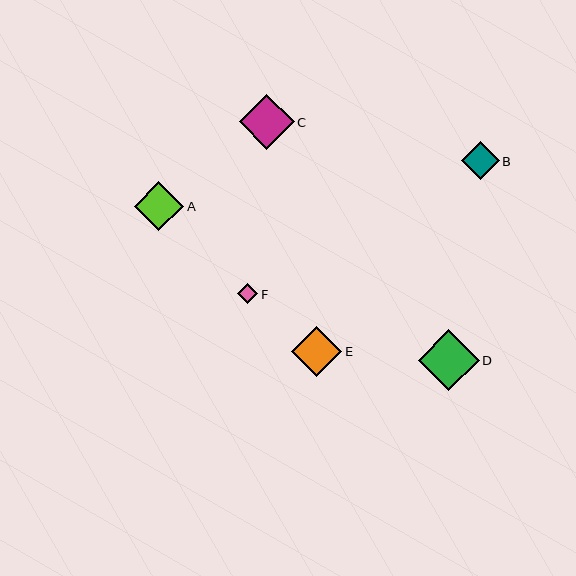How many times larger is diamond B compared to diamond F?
Diamond B is approximately 1.8 times the size of diamond F.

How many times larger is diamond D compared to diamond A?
Diamond D is approximately 1.2 times the size of diamond A.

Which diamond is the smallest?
Diamond F is the smallest with a size of approximately 20 pixels.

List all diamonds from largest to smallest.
From largest to smallest: D, C, E, A, B, F.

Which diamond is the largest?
Diamond D is the largest with a size of approximately 61 pixels.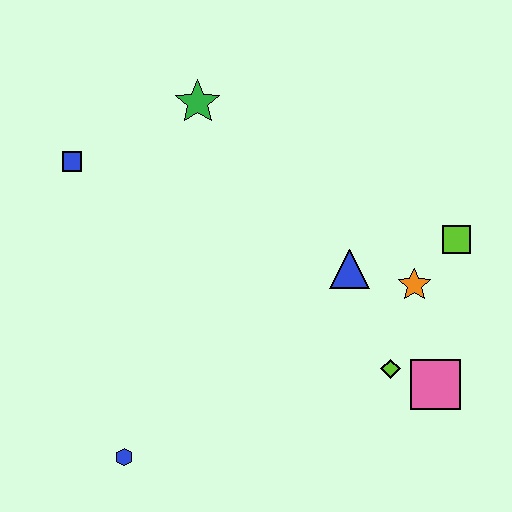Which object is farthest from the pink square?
The blue square is farthest from the pink square.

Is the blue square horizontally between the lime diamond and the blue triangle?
No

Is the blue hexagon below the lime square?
Yes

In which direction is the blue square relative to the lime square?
The blue square is to the left of the lime square.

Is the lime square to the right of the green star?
Yes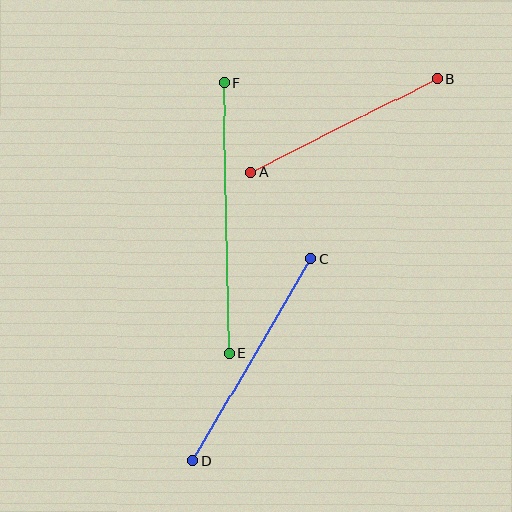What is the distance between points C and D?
The distance is approximately 234 pixels.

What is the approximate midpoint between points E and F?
The midpoint is at approximately (226, 218) pixels.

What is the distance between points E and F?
The distance is approximately 271 pixels.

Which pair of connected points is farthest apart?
Points E and F are farthest apart.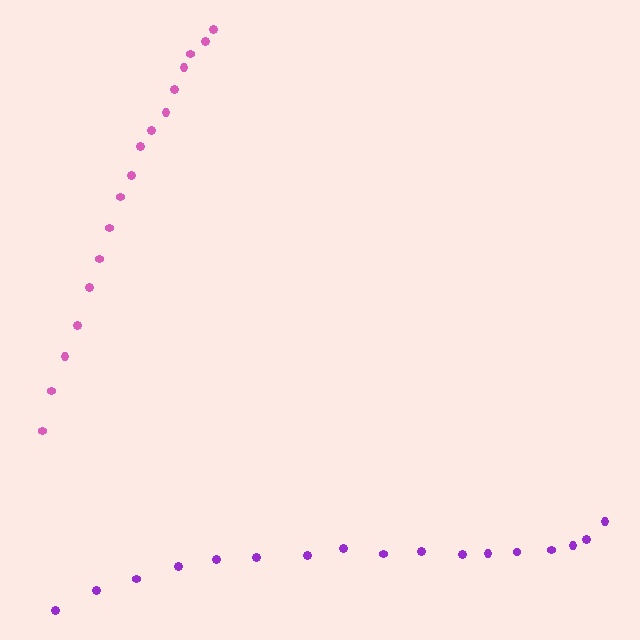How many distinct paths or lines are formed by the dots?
There are 2 distinct paths.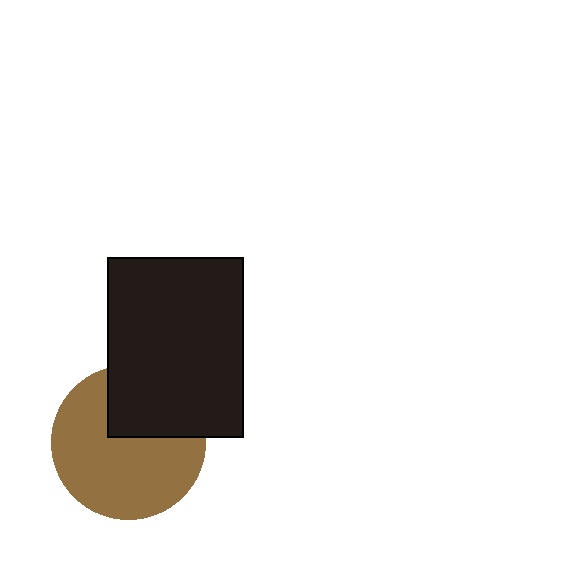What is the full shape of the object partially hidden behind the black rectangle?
The partially hidden object is a brown circle.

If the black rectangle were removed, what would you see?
You would see the complete brown circle.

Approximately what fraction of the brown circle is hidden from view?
Roughly 31% of the brown circle is hidden behind the black rectangle.